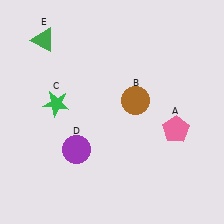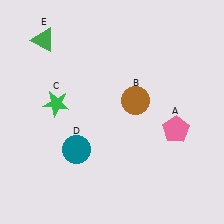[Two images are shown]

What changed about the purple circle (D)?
In Image 1, D is purple. In Image 2, it changed to teal.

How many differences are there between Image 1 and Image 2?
There is 1 difference between the two images.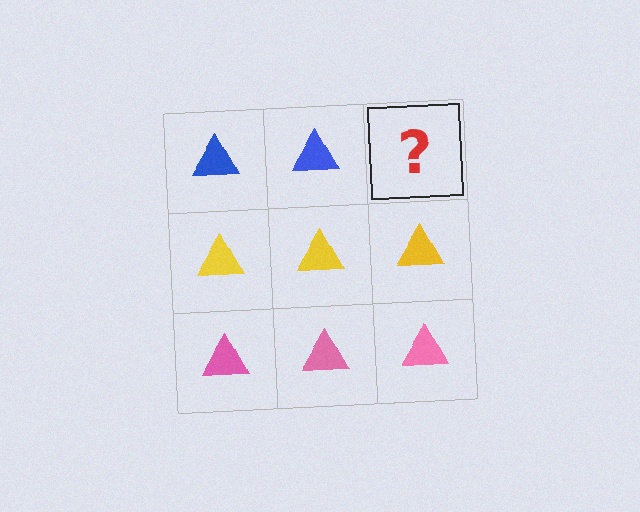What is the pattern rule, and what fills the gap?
The rule is that each row has a consistent color. The gap should be filled with a blue triangle.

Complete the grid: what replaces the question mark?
The question mark should be replaced with a blue triangle.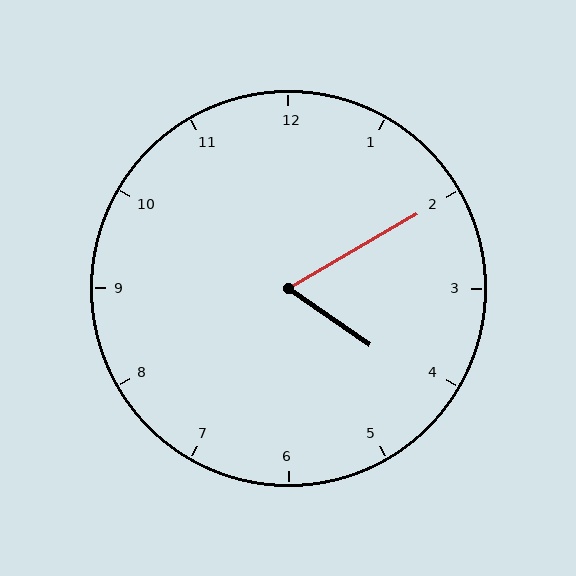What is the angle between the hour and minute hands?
Approximately 65 degrees.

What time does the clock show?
4:10.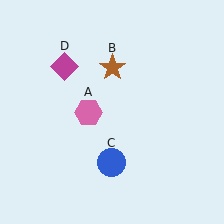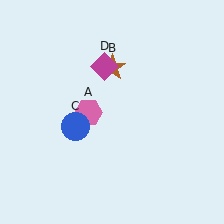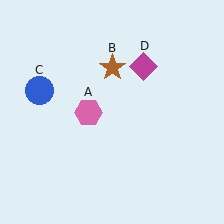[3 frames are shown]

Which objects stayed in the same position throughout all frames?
Pink hexagon (object A) and brown star (object B) remained stationary.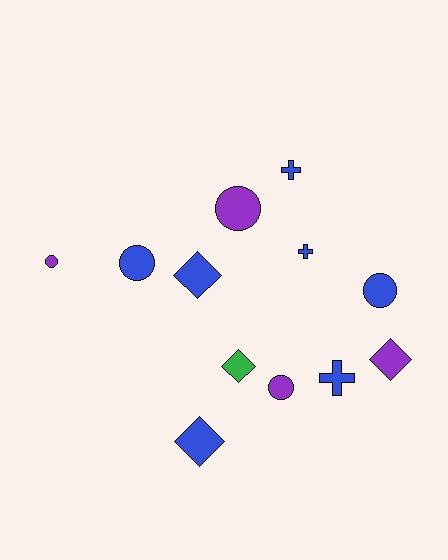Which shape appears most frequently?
Circle, with 5 objects.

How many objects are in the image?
There are 12 objects.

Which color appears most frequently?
Blue, with 7 objects.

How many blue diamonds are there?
There are 2 blue diamonds.